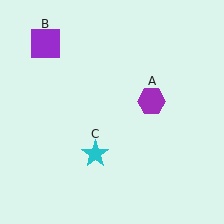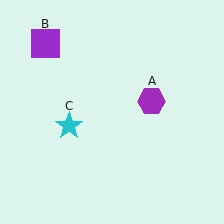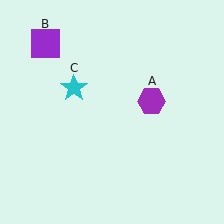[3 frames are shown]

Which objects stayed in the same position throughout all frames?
Purple hexagon (object A) and purple square (object B) remained stationary.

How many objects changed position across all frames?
1 object changed position: cyan star (object C).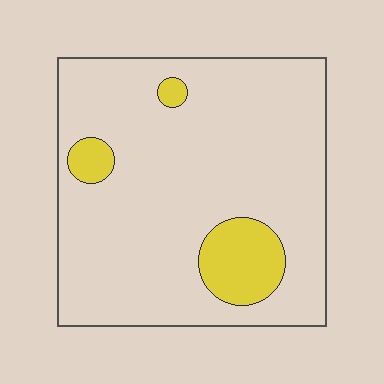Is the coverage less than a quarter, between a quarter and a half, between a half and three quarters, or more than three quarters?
Less than a quarter.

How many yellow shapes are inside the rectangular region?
3.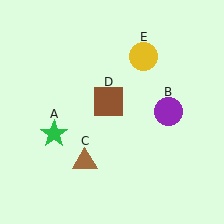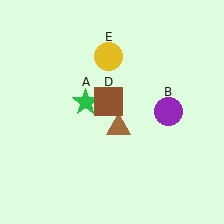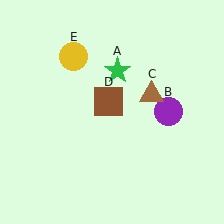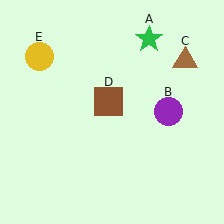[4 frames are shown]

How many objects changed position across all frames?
3 objects changed position: green star (object A), brown triangle (object C), yellow circle (object E).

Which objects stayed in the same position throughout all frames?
Purple circle (object B) and brown square (object D) remained stationary.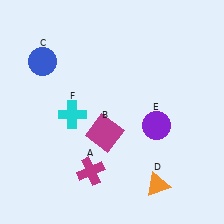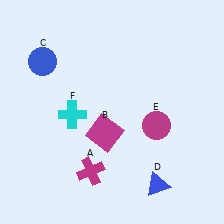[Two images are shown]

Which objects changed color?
D changed from orange to blue. E changed from purple to magenta.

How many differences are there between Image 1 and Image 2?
There are 2 differences between the two images.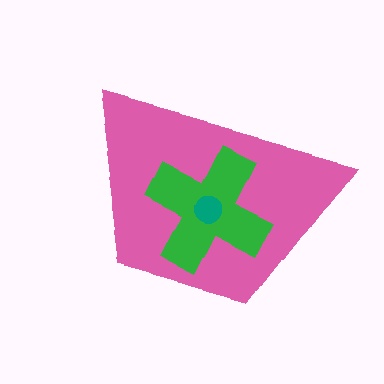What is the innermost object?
The teal circle.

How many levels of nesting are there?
3.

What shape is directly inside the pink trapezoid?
The green cross.